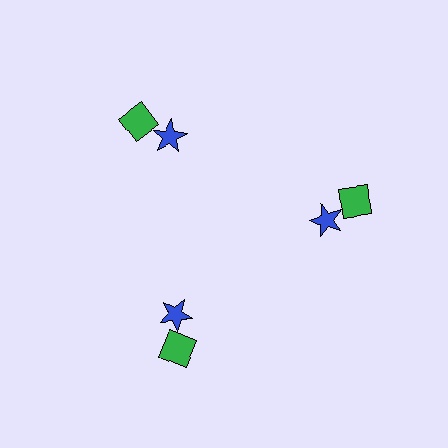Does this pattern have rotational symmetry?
Yes, this pattern has 3-fold rotational symmetry. It looks the same after rotating 120 degrees around the center.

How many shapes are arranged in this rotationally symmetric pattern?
There are 6 shapes, arranged in 3 groups of 2.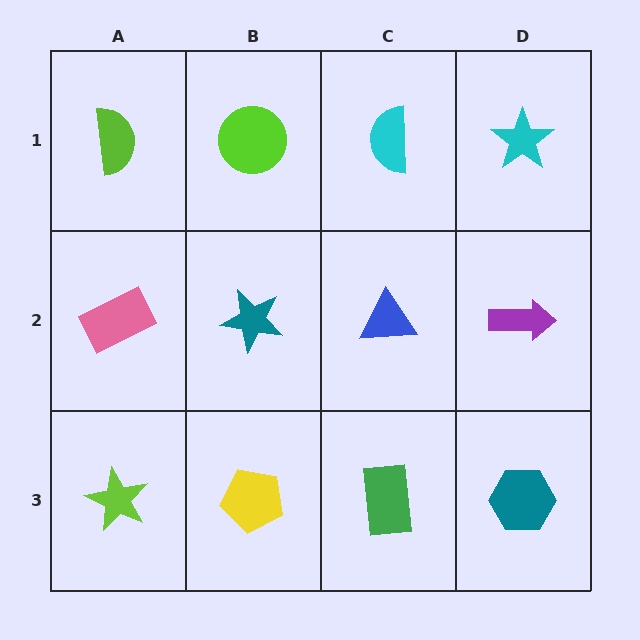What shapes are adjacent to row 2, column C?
A cyan semicircle (row 1, column C), a green rectangle (row 3, column C), a teal star (row 2, column B), a purple arrow (row 2, column D).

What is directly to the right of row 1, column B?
A cyan semicircle.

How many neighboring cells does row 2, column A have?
3.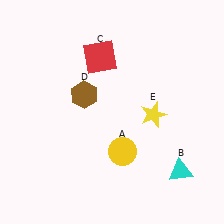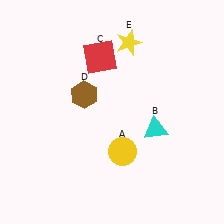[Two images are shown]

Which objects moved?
The objects that moved are: the cyan triangle (B), the yellow star (E).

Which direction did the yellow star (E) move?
The yellow star (E) moved up.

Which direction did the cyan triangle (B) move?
The cyan triangle (B) moved up.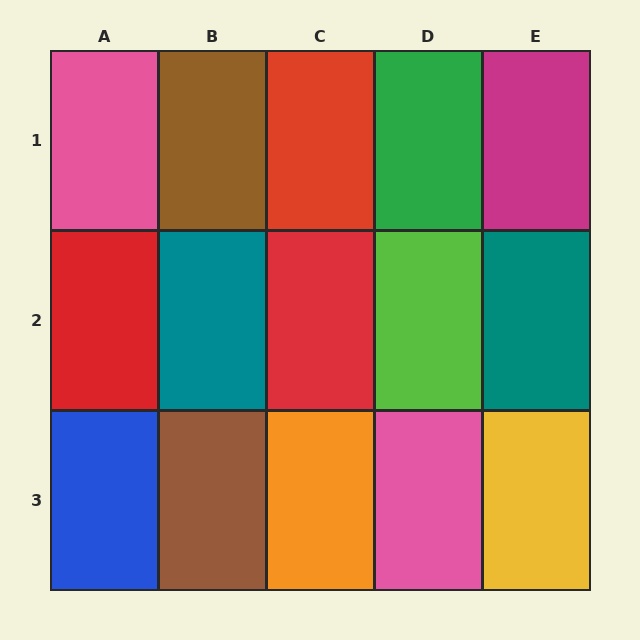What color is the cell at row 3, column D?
Pink.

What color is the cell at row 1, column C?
Red.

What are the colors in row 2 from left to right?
Red, teal, red, lime, teal.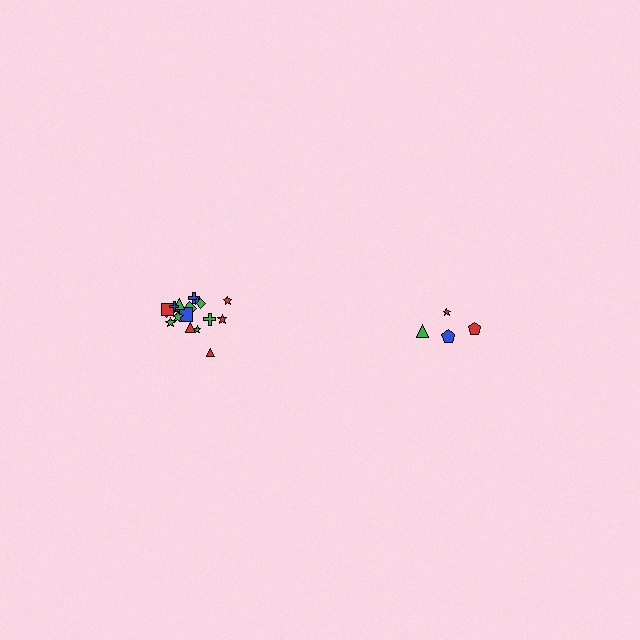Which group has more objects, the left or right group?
The left group.